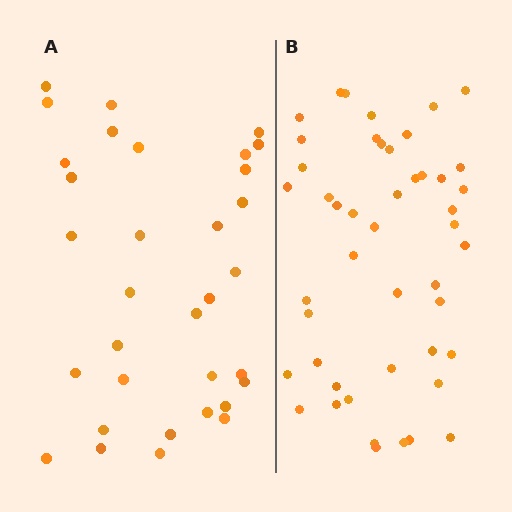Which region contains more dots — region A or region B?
Region B (the right region) has more dots.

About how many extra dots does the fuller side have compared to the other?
Region B has approximately 15 more dots than region A.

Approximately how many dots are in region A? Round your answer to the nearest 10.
About 30 dots. (The exact count is 33, which rounds to 30.)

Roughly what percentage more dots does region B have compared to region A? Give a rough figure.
About 40% more.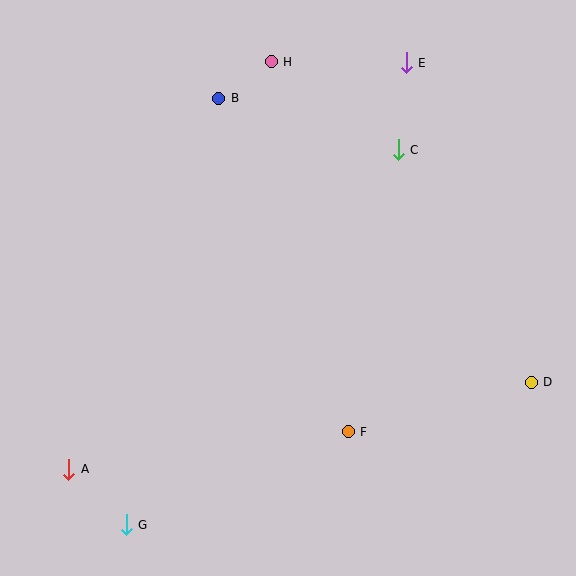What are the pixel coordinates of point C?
Point C is at (398, 150).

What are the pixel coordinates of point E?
Point E is at (406, 63).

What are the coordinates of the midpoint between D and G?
The midpoint between D and G is at (329, 454).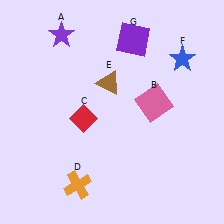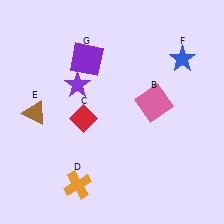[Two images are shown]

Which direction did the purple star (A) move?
The purple star (A) moved down.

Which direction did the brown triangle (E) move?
The brown triangle (E) moved left.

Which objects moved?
The objects that moved are: the purple star (A), the brown triangle (E), the purple square (G).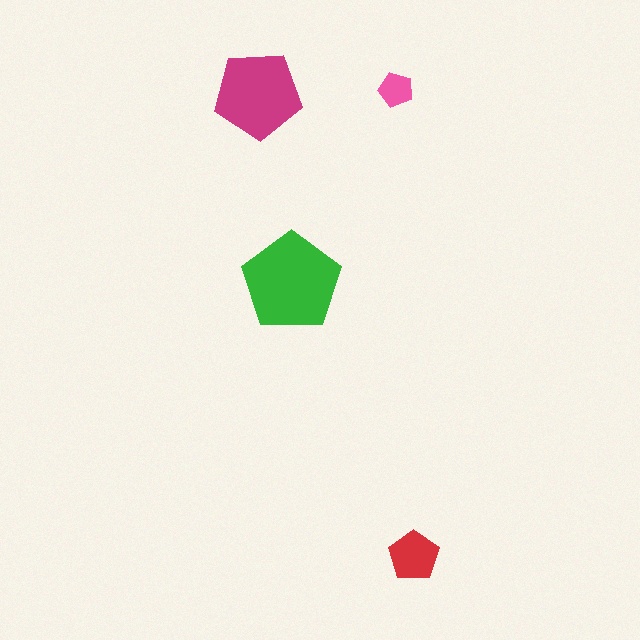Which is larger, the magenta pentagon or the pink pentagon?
The magenta one.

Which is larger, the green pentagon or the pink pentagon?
The green one.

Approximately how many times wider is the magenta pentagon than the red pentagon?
About 1.5 times wider.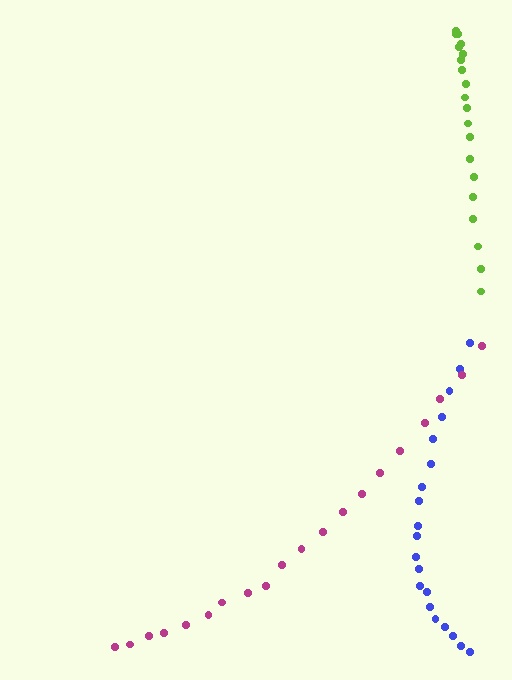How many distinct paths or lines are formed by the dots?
There are 3 distinct paths.